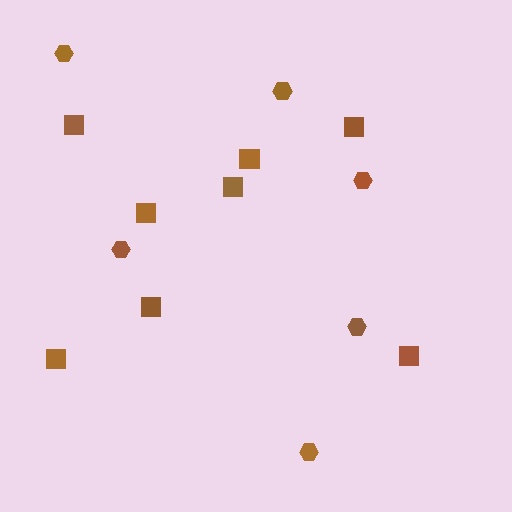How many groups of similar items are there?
There are 2 groups: one group of squares (8) and one group of hexagons (6).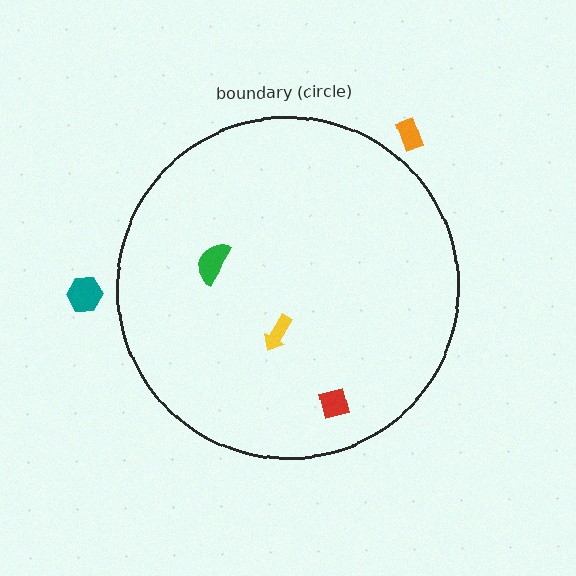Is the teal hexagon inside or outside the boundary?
Outside.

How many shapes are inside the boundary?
3 inside, 2 outside.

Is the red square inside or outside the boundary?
Inside.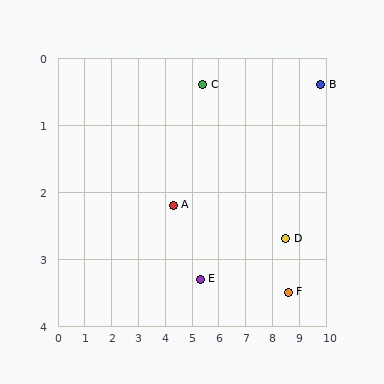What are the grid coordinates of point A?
Point A is at approximately (4.3, 2.2).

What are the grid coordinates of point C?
Point C is at approximately (5.4, 0.4).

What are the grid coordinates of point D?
Point D is at approximately (8.5, 2.7).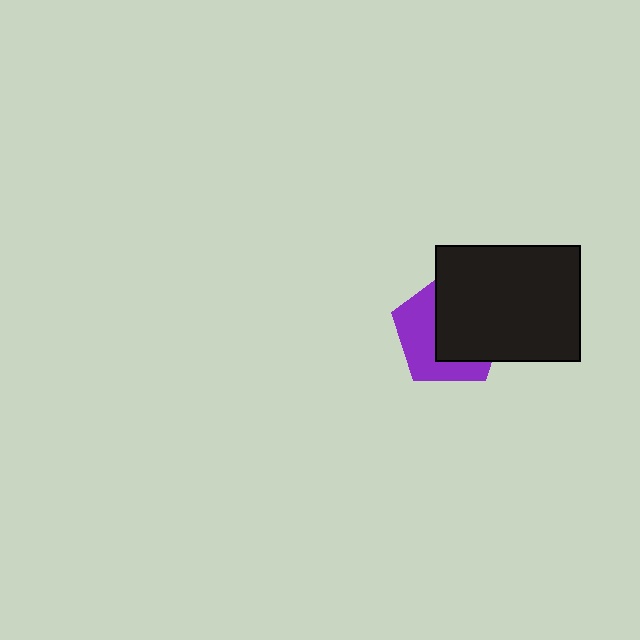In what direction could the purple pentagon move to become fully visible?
The purple pentagon could move left. That would shift it out from behind the black rectangle entirely.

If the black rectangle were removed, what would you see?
You would see the complete purple pentagon.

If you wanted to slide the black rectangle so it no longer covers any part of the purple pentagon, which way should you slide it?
Slide it right — that is the most direct way to separate the two shapes.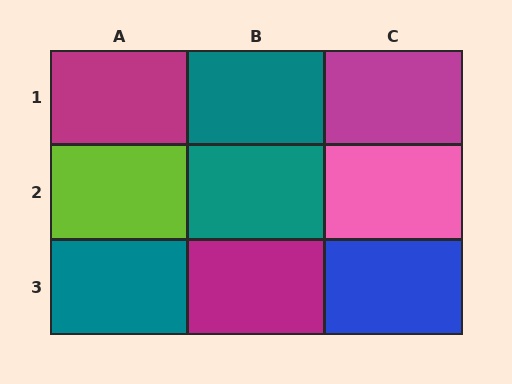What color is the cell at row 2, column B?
Teal.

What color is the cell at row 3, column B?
Magenta.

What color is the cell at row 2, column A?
Lime.